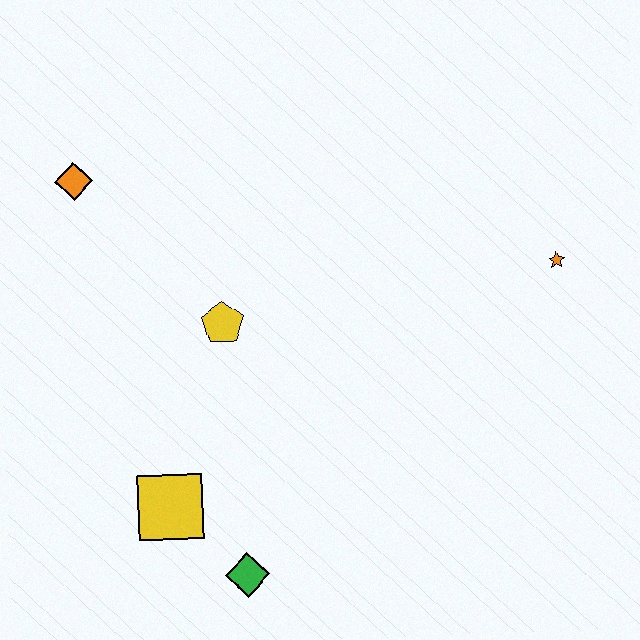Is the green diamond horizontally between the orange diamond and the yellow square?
No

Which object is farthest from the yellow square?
The orange star is farthest from the yellow square.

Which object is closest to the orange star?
The yellow pentagon is closest to the orange star.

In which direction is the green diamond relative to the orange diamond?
The green diamond is below the orange diamond.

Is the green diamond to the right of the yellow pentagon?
Yes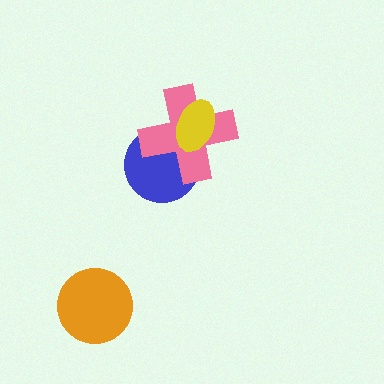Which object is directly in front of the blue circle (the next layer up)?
The pink cross is directly in front of the blue circle.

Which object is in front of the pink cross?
The yellow ellipse is in front of the pink cross.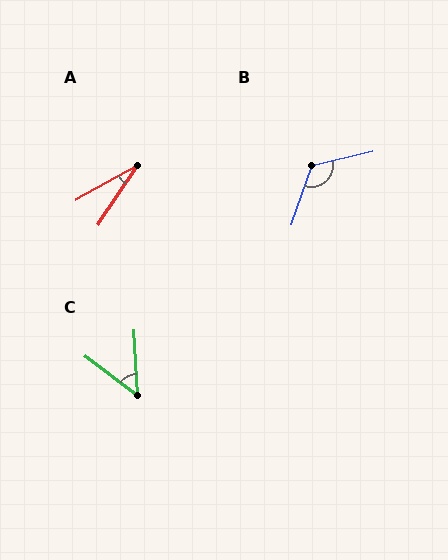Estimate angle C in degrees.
Approximately 50 degrees.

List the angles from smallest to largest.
A (27°), C (50°), B (122°).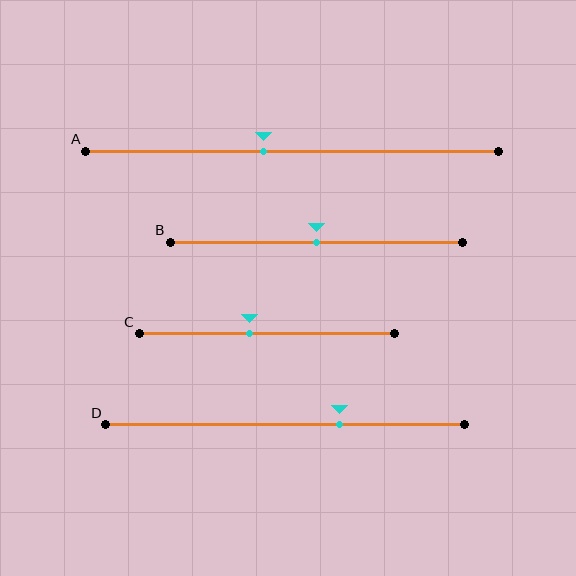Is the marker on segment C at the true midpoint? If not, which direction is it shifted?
No, the marker on segment C is shifted to the left by about 7% of the segment length.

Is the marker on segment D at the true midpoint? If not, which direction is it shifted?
No, the marker on segment D is shifted to the right by about 15% of the segment length.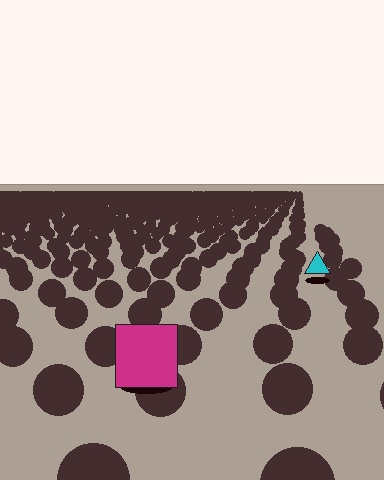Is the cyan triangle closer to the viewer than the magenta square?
No. The magenta square is closer — you can tell from the texture gradient: the ground texture is coarser near it.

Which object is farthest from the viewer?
The cyan triangle is farthest from the viewer. It appears smaller and the ground texture around it is denser.